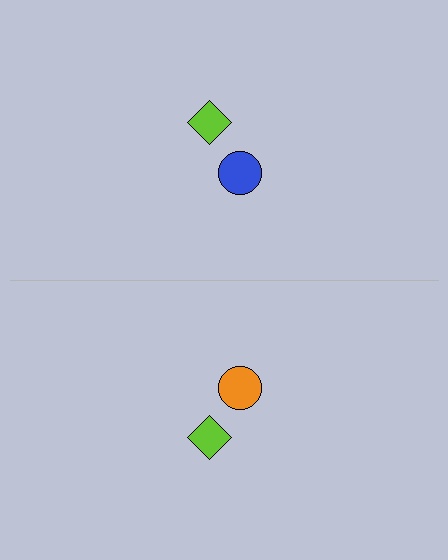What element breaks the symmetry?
The orange circle on the bottom side breaks the symmetry — its mirror counterpart is blue.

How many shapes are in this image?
There are 4 shapes in this image.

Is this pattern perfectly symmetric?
No, the pattern is not perfectly symmetric. The orange circle on the bottom side breaks the symmetry — its mirror counterpart is blue.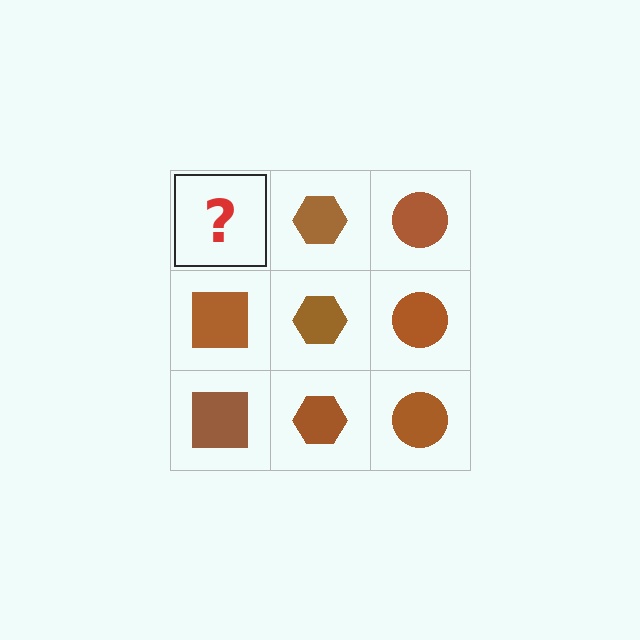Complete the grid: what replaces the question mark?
The question mark should be replaced with a brown square.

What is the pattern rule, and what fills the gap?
The rule is that each column has a consistent shape. The gap should be filled with a brown square.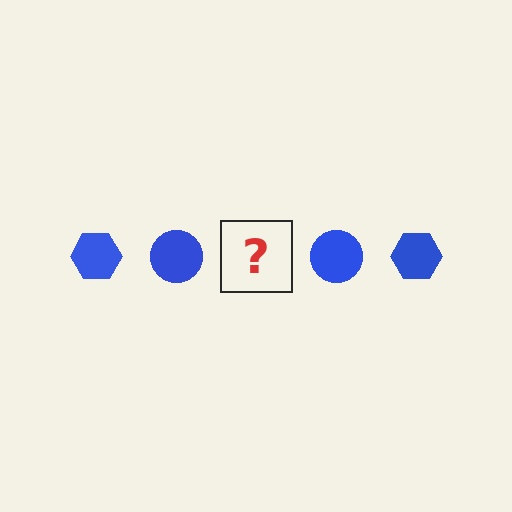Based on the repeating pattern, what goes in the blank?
The blank should be a blue hexagon.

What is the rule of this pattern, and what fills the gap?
The rule is that the pattern cycles through hexagon, circle shapes in blue. The gap should be filled with a blue hexagon.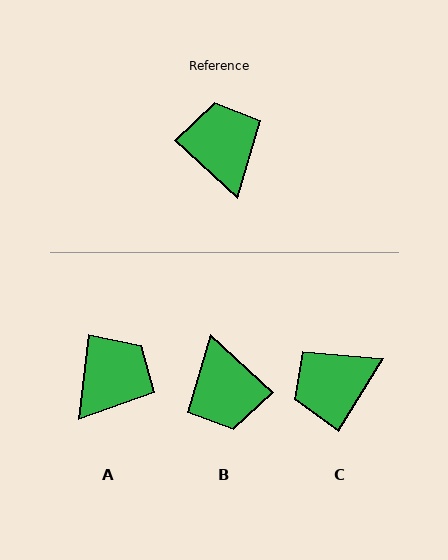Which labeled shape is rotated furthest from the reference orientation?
B, about 180 degrees away.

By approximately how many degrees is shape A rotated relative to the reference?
Approximately 54 degrees clockwise.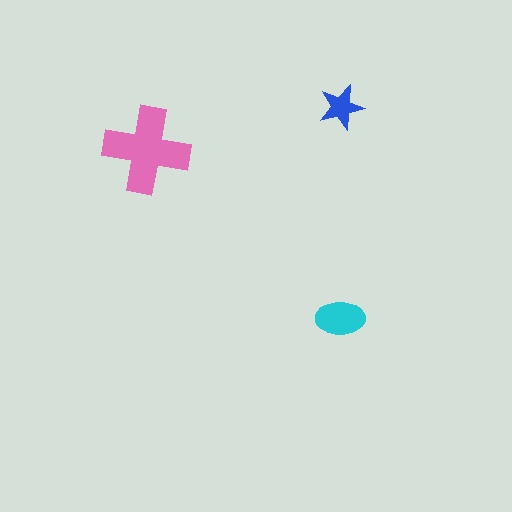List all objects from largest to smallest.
The pink cross, the cyan ellipse, the blue star.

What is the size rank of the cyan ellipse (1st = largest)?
2nd.